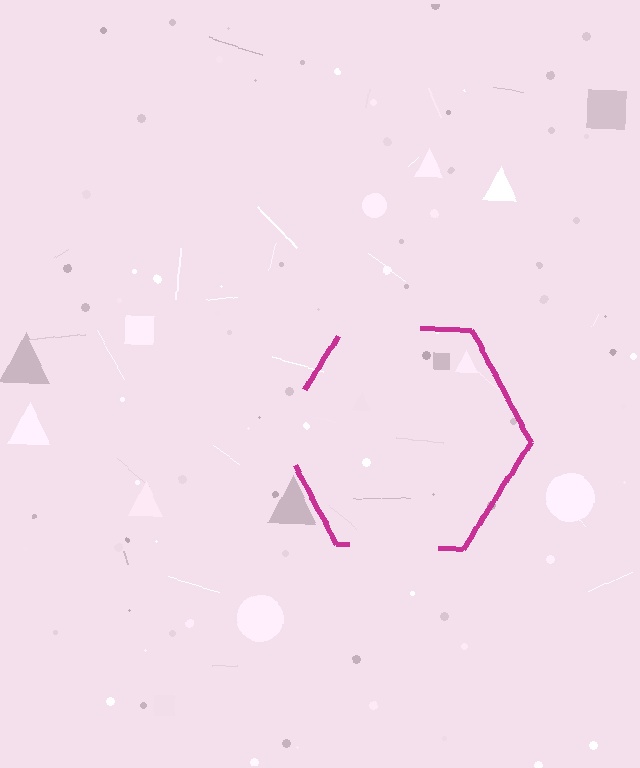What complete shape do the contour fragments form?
The contour fragments form a hexagon.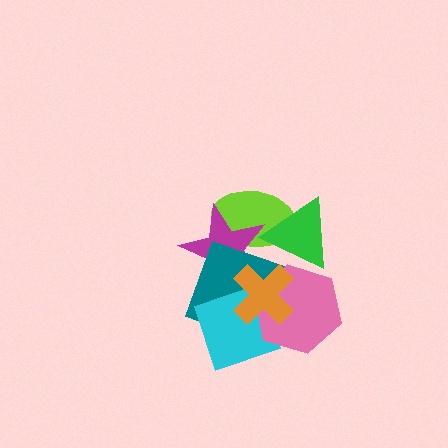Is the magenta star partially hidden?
Yes, it is partially covered by another shape.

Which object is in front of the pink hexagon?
The orange cross is in front of the pink hexagon.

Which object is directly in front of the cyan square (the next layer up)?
The pink hexagon is directly in front of the cyan square.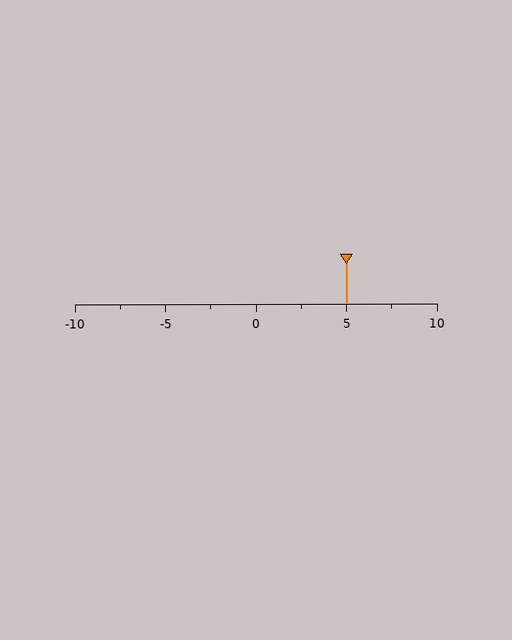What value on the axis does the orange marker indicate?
The marker indicates approximately 5.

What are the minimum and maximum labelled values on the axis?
The axis runs from -10 to 10.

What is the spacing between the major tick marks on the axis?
The major ticks are spaced 5 apart.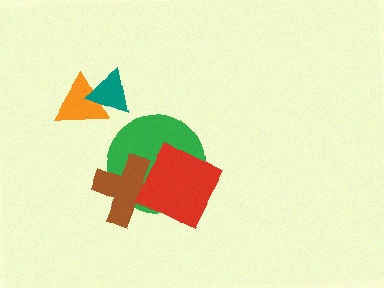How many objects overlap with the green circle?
2 objects overlap with the green circle.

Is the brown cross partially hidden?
Yes, it is partially covered by another shape.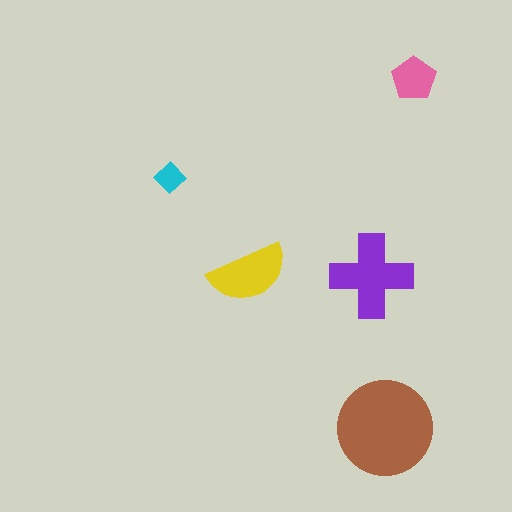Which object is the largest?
The brown circle.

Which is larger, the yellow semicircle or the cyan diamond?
The yellow semicircle.